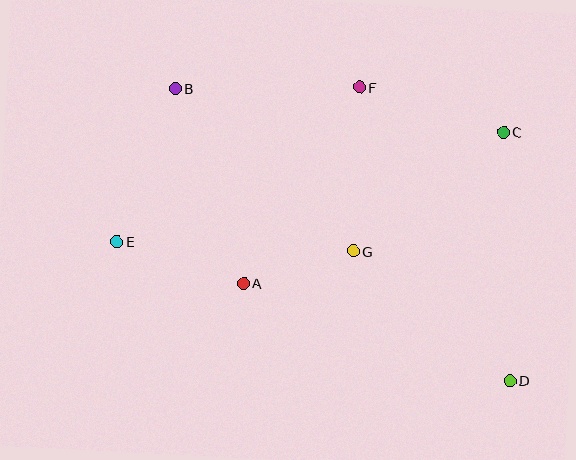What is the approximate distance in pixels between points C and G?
The distance between C and G is approximately 191 pixels.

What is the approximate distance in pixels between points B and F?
The distance between B and F is approximately 184 pixels.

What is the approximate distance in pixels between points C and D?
The distance between C and D is approximately 248 pixels.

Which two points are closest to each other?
Points A and G are closest to each other.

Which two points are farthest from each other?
Points B and D are farthest from each other.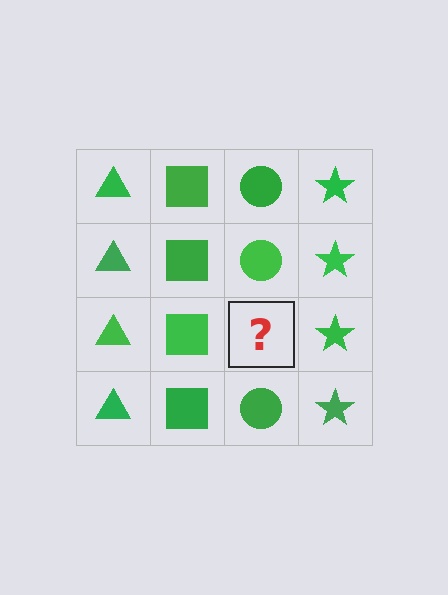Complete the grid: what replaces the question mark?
The question mark should be replaced with a green circle.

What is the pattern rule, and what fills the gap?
The rule is that each column has a consistent shape. The gap should be filled with a green circle.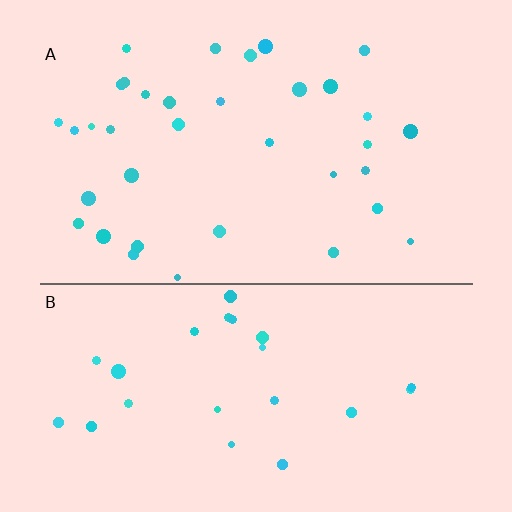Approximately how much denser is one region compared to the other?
Approximately 1.5× — region A over region B.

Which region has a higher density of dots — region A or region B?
A (the top).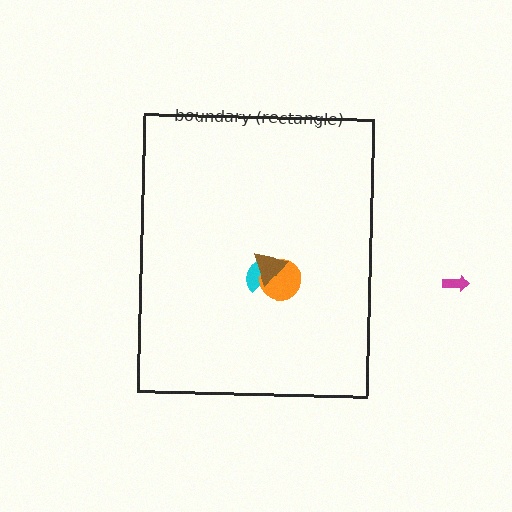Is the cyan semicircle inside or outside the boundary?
Inside.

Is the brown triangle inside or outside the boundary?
Inside.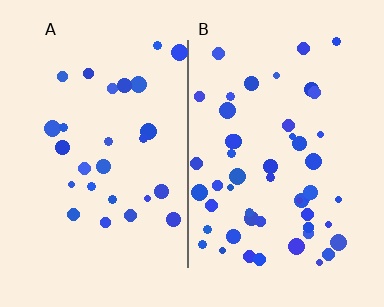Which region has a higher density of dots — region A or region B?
B (the right).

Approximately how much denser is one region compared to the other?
Approximately 1.9× — region B over region A.